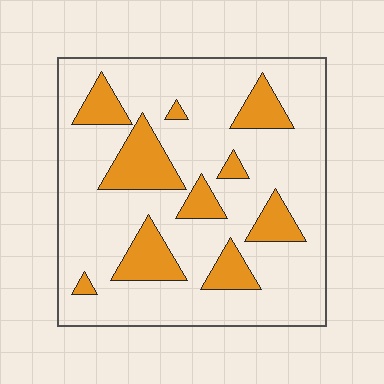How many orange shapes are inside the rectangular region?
10.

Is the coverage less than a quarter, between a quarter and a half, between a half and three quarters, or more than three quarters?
Less than a quarter.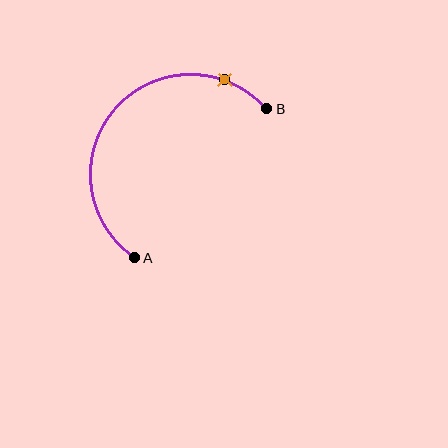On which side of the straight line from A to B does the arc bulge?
The arc bulges above and to the left of the straight line connecting A and B.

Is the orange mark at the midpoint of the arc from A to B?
No. The orange mark lies on the arc but is closer to endpoint B. The arc midpoint would be at the point on the curve equidistant along the arc from both A and B.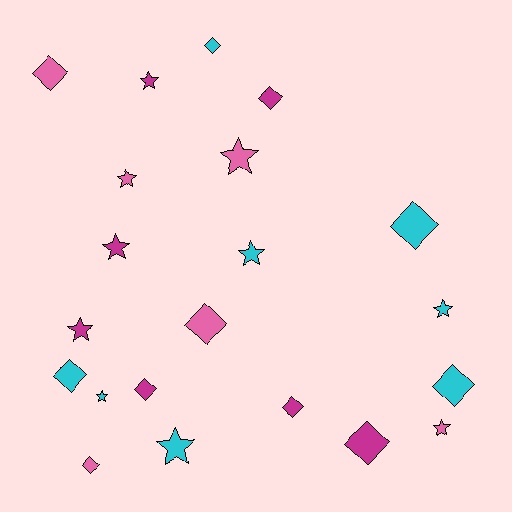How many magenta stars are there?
There are 3 magenta stars.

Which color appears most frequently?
Cyan, with 8 objects.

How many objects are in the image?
There are 21 objects.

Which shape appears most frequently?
Diamond, with 11 objects.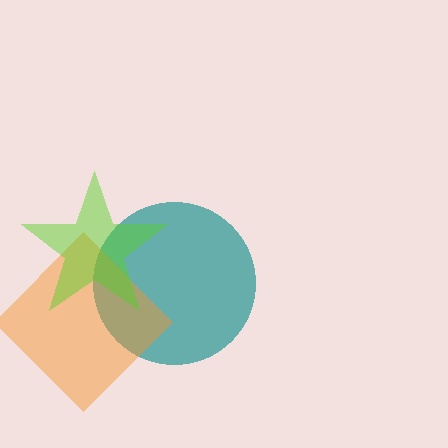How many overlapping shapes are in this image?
There are 3 overlapping shapes in the image.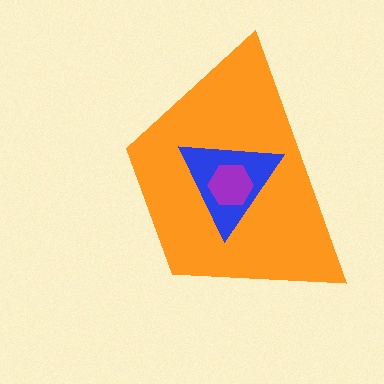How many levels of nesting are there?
3.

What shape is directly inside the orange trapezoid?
The blue triangle.